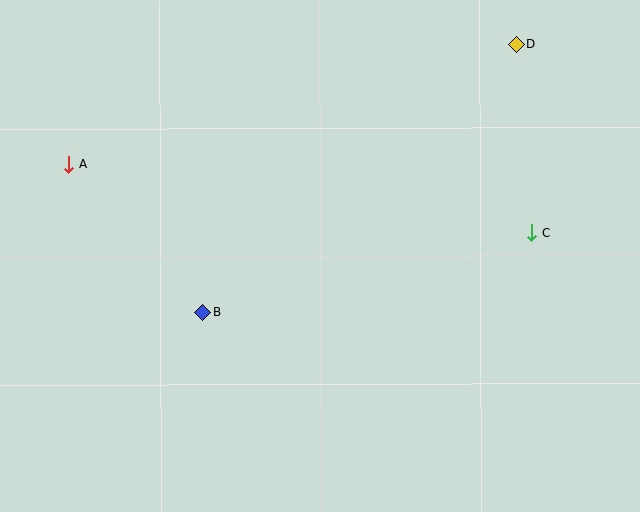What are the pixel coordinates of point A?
Point A is at (68, 164).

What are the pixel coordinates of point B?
Point B is at (203, 313).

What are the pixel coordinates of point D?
Point D is at (516, 45).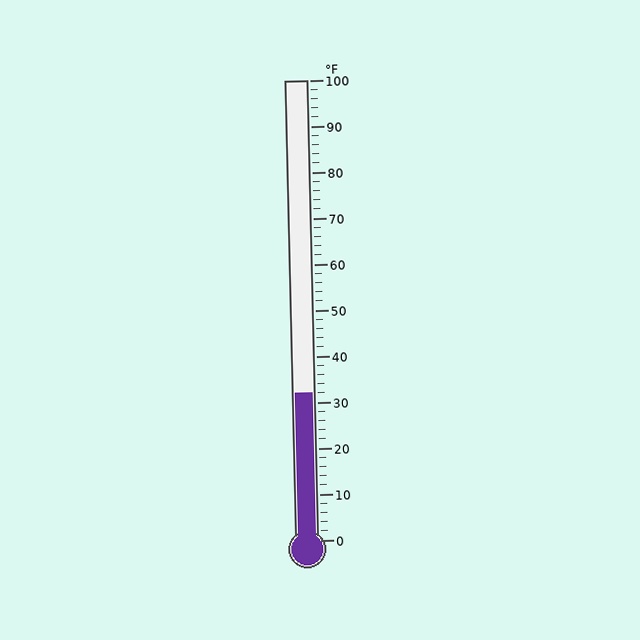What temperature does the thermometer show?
The thermometer shows approximately 32°F.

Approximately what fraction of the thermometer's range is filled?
The thermometer is filled to approximately 30% of its range.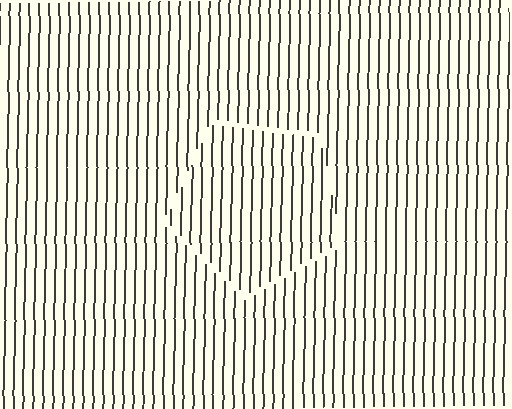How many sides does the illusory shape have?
5 sides — the line-ends trace a pentagon.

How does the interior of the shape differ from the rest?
The interior of the shape contains the same grating, shifted by half a period — the contour is defined by the phase discontinuity where line-ends from the inner and outer gratings abut.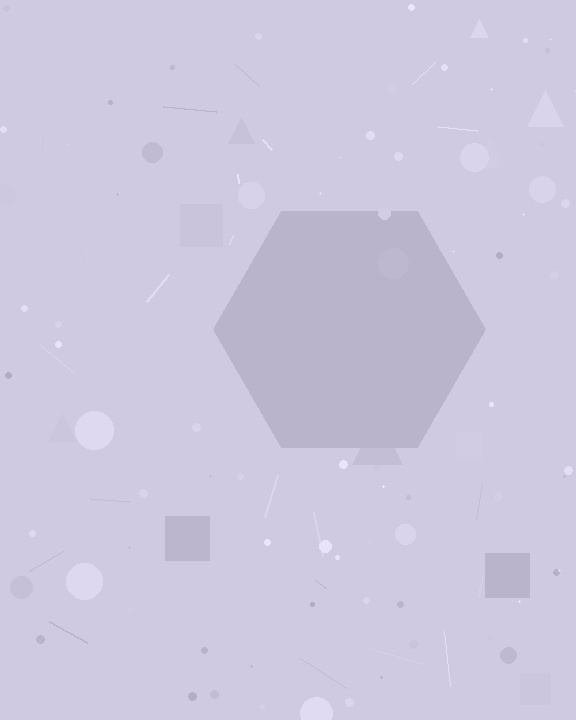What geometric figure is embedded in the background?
A hexagon is embedded in the background.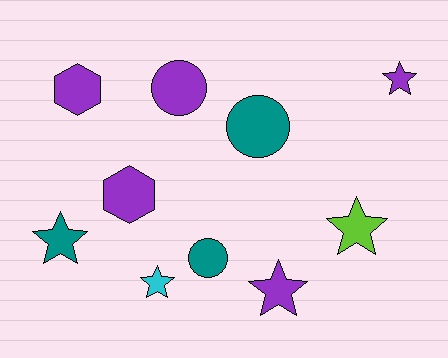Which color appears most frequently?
Purple, with 5 objects.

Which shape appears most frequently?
Star, with 5 objects.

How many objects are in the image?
There are 10 objects.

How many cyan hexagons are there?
There are no cyan hexagons.